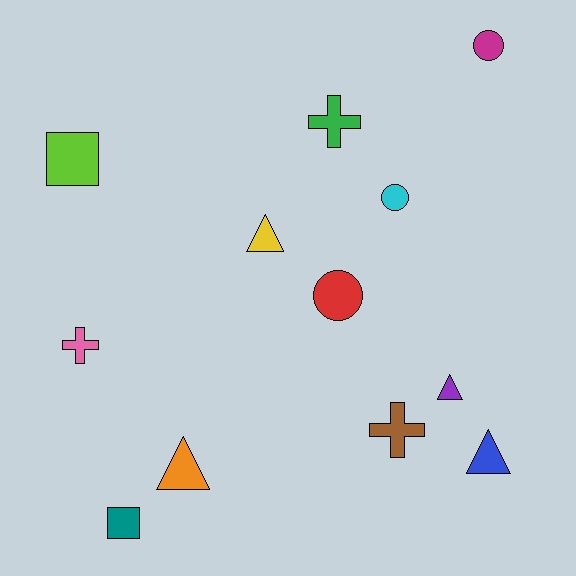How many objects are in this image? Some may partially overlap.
There are 12 objects.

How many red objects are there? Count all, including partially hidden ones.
There is 1 red object.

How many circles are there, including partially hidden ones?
There are 3 circles.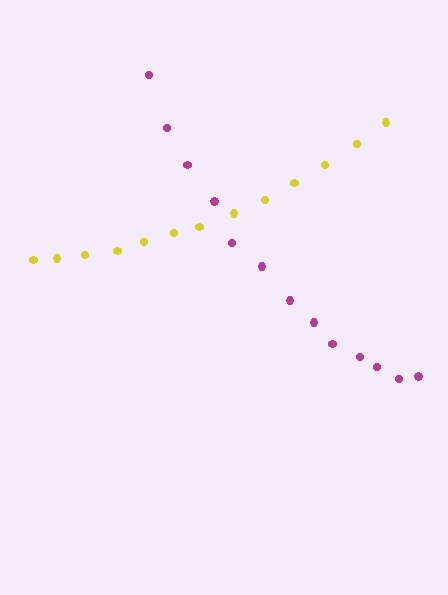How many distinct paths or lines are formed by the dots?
There are 2 distinct paths.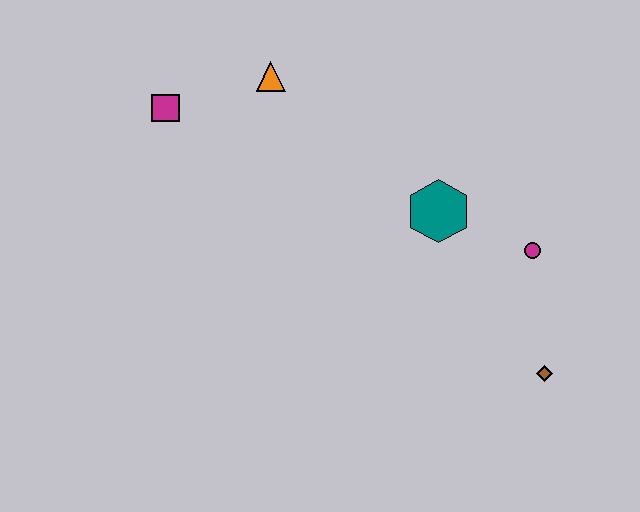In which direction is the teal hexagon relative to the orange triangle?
The teal hexagon is to the right of the orange triangle.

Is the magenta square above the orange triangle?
No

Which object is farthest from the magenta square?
The brown diamond is farthest from the magenta square.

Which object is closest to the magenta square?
The orange triangle is closest to the magenta square.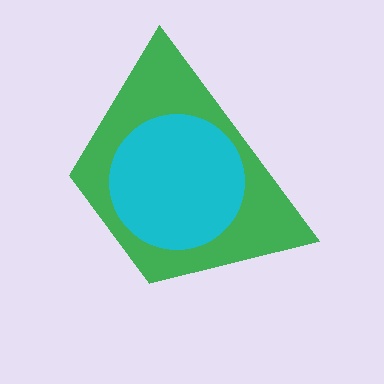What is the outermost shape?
The green trapezoid.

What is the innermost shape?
The cyan circle.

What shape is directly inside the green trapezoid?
The cyan circle.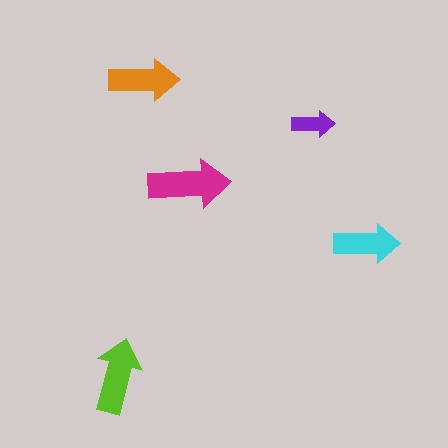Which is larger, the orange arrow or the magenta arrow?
The magenta one.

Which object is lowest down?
The lime arrow is bottommost.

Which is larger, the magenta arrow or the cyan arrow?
The magenta one.